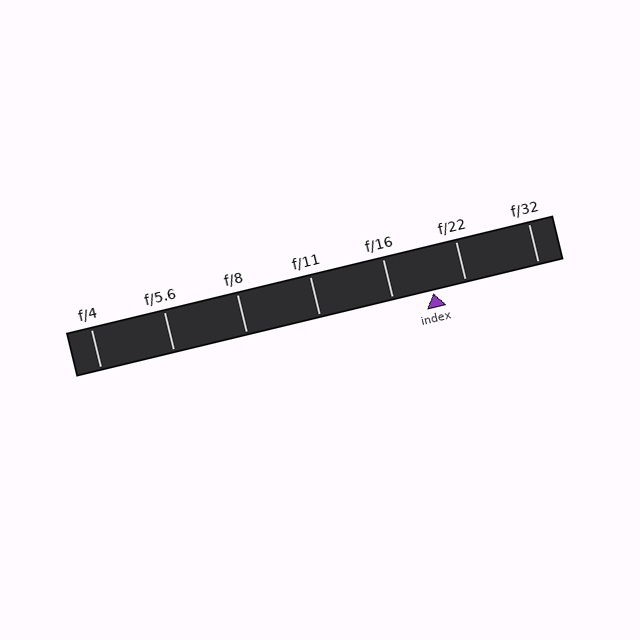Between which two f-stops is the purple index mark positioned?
The index mark is between f/16 and f/22.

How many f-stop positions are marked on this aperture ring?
There are 7 f-stop positions marked.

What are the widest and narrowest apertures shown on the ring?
The widest aperture shown is f/4 and the narrowest is f/32.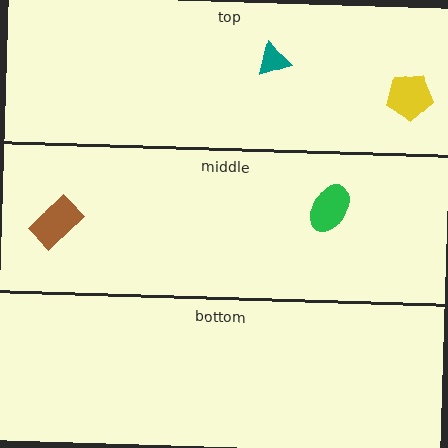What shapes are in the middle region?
The brown rectangle, the green ellipse.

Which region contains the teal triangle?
The top region.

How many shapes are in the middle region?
2.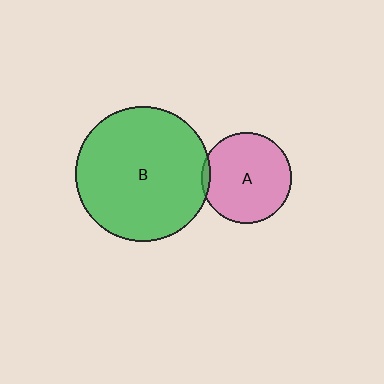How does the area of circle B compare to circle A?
Approximately 2.2 times.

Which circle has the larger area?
Circle B (green).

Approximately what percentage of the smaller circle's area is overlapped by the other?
Approximately 5%.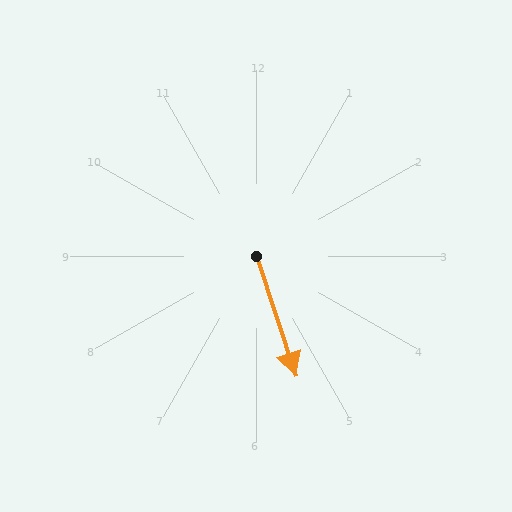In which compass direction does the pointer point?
South.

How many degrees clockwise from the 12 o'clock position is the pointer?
Approximately 162 degrees.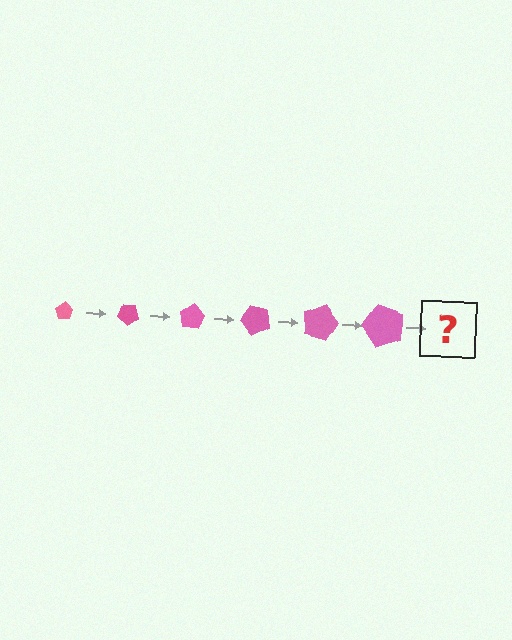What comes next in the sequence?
The next element should be a pentagon, larger than the previous one and rotated 240 degrees from the start.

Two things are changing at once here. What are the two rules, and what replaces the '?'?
The two rules are that the pentagon grows larger each step and it rotates 40 degrees each step. The '?' should be a pentagon, larger than the previous one and rotated 240 degrees from the start.